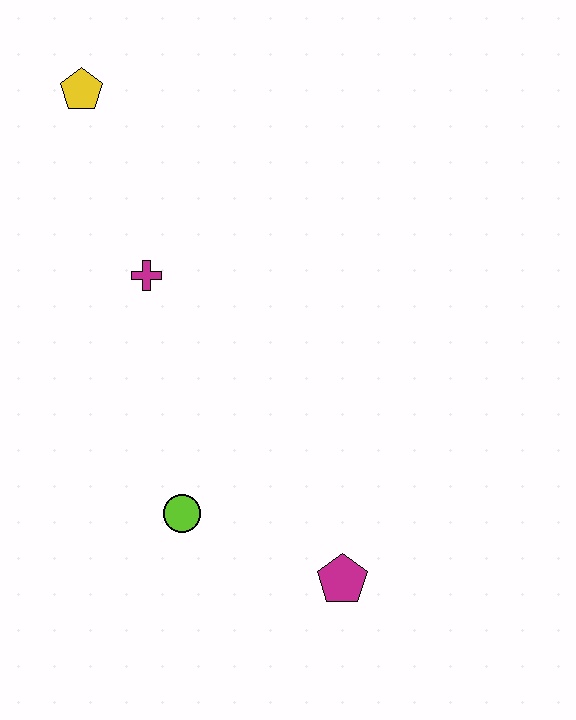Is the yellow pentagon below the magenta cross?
No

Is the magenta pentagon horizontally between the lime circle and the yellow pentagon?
No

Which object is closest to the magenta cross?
The yellow pentagon is closest to the magenta cross.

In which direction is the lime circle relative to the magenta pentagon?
The lime circle is to the left of the magenta pentagon.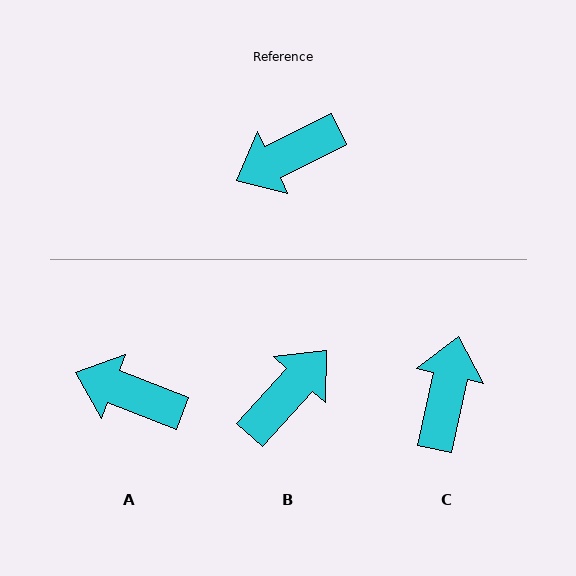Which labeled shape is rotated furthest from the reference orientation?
B, about 158 degrees away.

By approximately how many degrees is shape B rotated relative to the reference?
Approximately 158 degrees clockwise.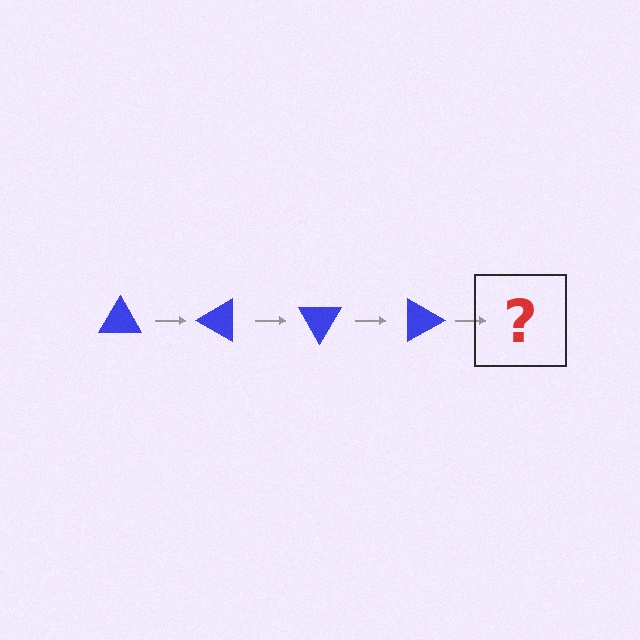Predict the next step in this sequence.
The next step is a blue triangle rotated 120 degrees.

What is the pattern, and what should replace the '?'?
The pattern is that the triangle rotates 30 degrees each step. The '?' should be a blue triangle rotated 120 degrees.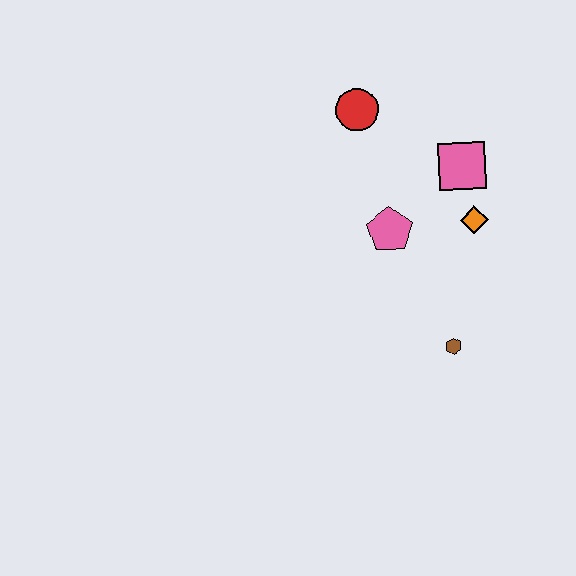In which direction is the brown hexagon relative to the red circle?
The brown hexagon is below the red circle.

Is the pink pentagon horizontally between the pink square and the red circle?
Yes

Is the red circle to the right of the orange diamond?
No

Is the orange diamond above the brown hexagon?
Yes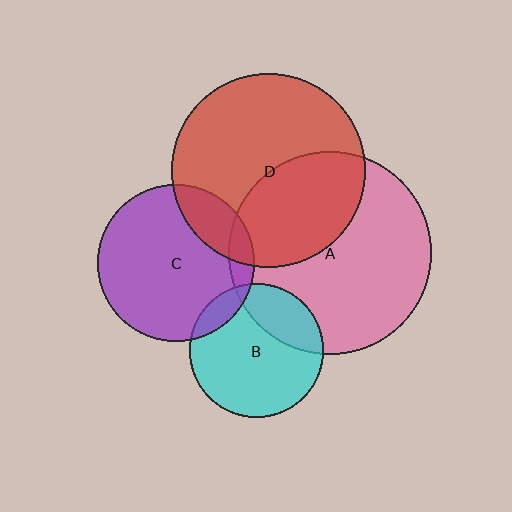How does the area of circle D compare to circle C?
Approximately 1.5 times.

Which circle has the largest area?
Circle A (pink).